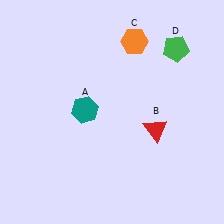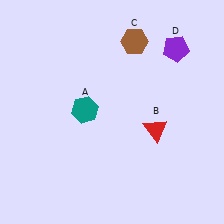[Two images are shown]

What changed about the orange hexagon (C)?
In Image 1, C is orange. In Image 2, it changed to brown.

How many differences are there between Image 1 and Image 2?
There are 2 differences between the two images.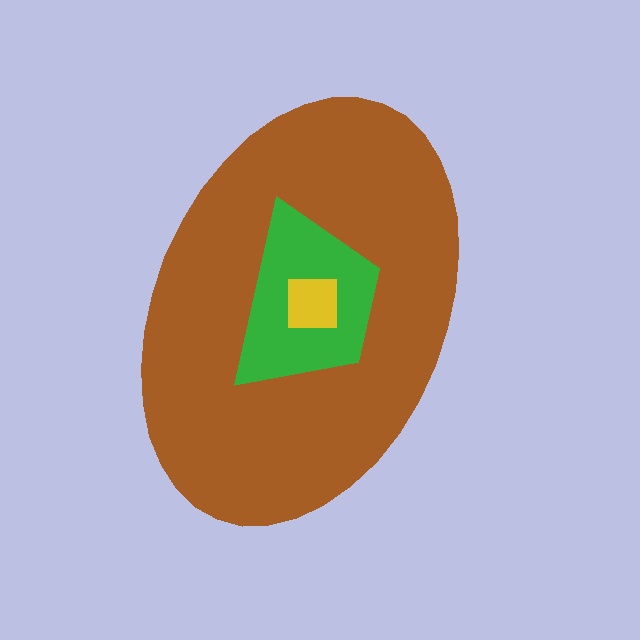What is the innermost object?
The yellow square.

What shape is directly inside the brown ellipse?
The green trapezoid.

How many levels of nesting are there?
3.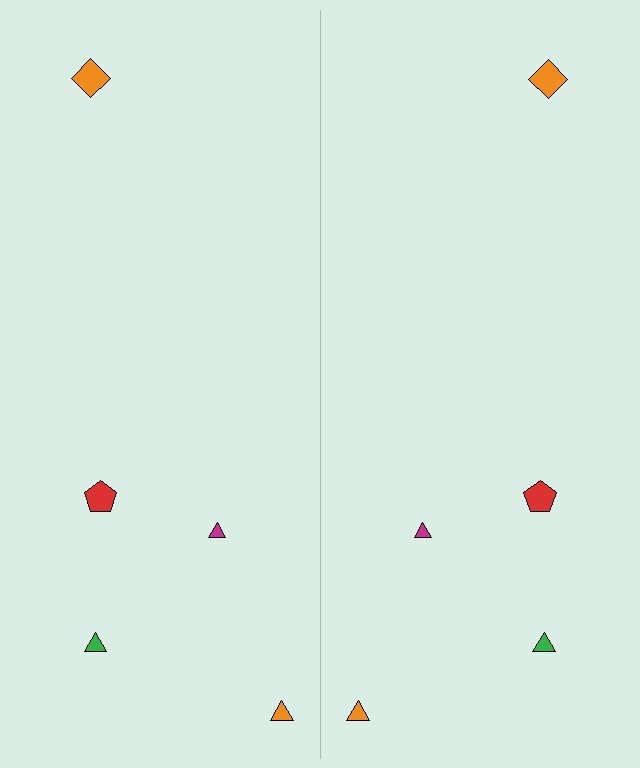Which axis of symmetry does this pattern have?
The pattern has a vertical axis of symmetry running through the center of the image.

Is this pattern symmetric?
Yes, this pattern has bilateral (reflection) symmetry.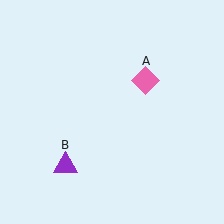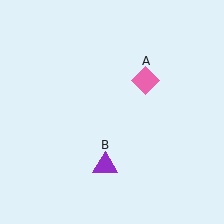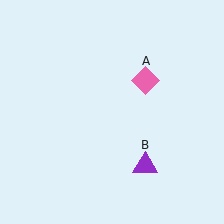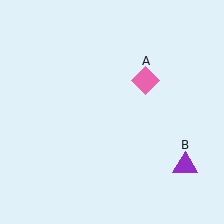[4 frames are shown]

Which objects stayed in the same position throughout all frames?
Pink diamond (object A) remained stationary.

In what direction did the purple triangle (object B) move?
The purple triangle (object B) moved right.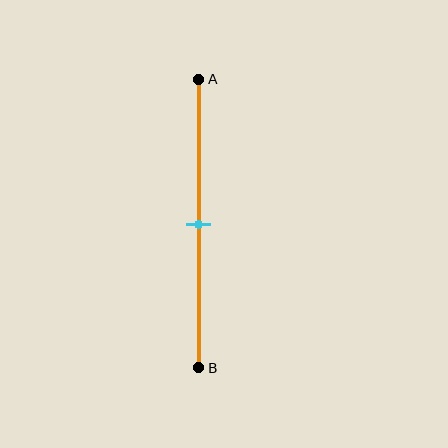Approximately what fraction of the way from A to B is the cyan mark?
The cyan mark is approximately 50% of the way from A to B.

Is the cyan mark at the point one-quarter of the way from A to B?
No, the mark is at about 50% from A, not at the 25% one-quarter point.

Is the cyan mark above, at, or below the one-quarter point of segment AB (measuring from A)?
The cyan mark is below the one-quarter point of segment AB.